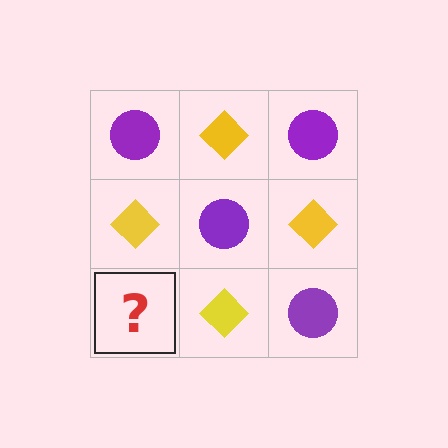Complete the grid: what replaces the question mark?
The question mark should be replaced with a purple circle.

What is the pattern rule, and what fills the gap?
The rule is that it alternates purple circle and yellow diamond in a checkerboard pattern. The gap should be filled with a purple circle.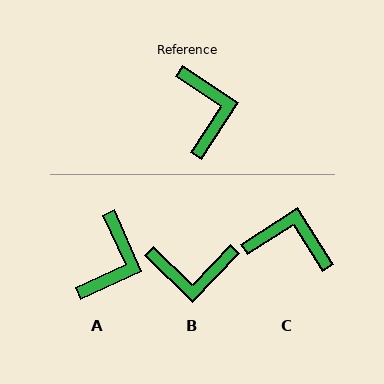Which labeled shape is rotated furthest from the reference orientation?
B, about 100 degrees away.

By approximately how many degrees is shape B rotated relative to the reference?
Approximately 100 degrees clockwise.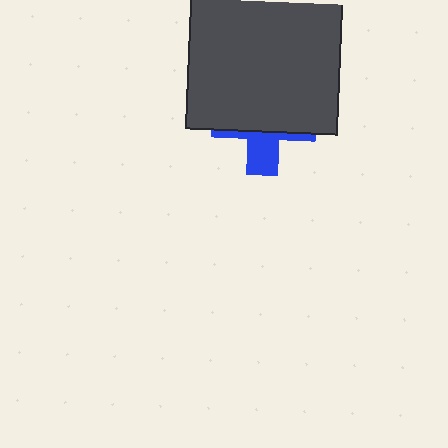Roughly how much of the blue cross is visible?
A small part of it is visible (roughly 32%).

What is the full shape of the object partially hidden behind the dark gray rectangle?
The partially hidden object is a blue cross.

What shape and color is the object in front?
The object in front is a dark gray rectangle.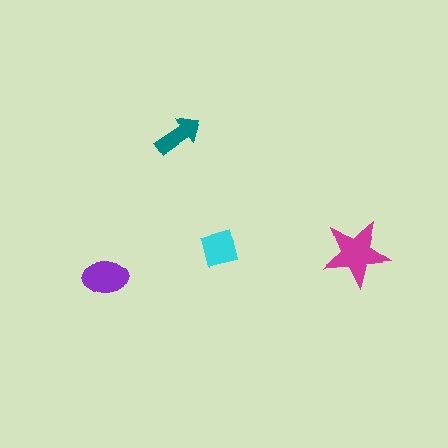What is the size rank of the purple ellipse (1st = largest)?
2nd.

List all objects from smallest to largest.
The teal arrow, the cyan square, the purple ellipse, the magenta star.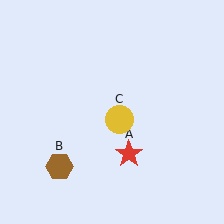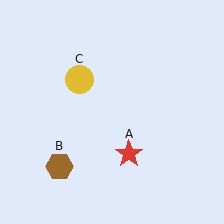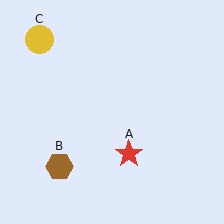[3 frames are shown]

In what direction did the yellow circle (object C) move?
The yellow circle (object C) moved up and to the left.